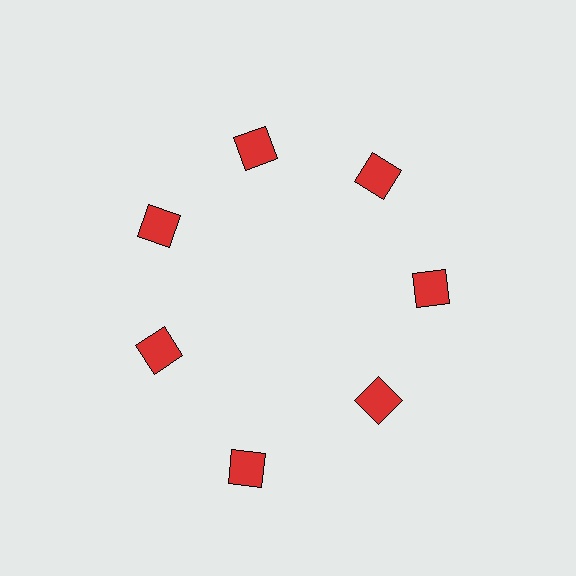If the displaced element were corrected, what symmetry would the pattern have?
It would have 7-fold rotational symmetry — the pattern would map onto itself every 51 degrees.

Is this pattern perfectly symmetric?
No. The 7 red squares are arranged in a ring, but one element near the 6 o'clock position is pushed outward from the center, breaking the 7-fold rotational symmetry.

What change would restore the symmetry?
The symmetry would be restored by moving it inward, back onto the ring so that all 7 squares sit at equal angles and equal distance from the center.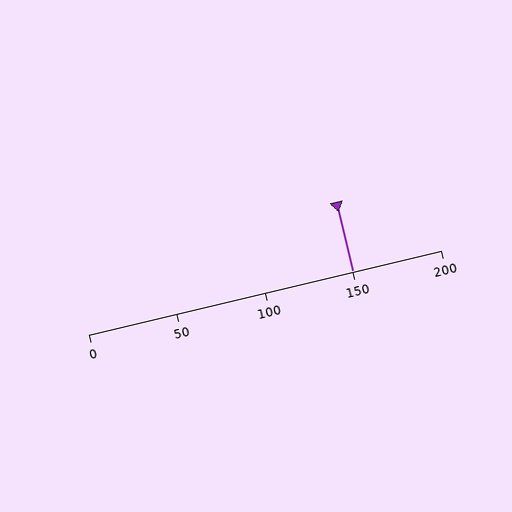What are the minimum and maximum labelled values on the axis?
The axis runs from 0 to 200.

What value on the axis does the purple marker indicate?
The marker indicates approximately 150.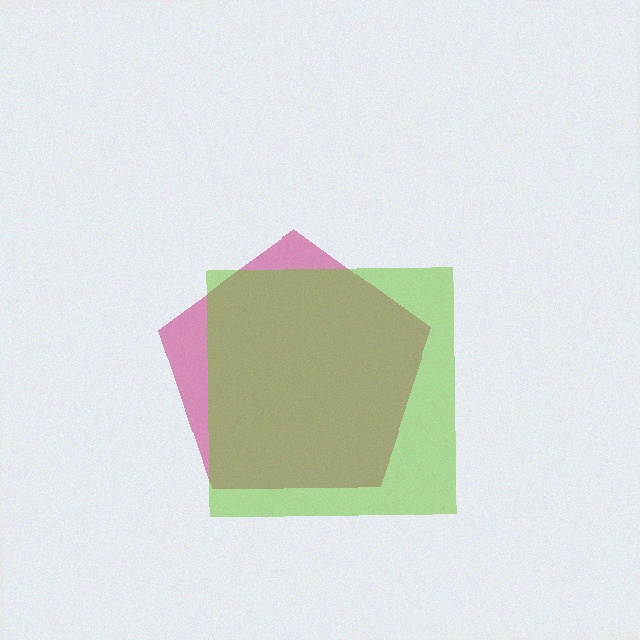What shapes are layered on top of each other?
The layered shapes are: a magenta pentagon, a lime square.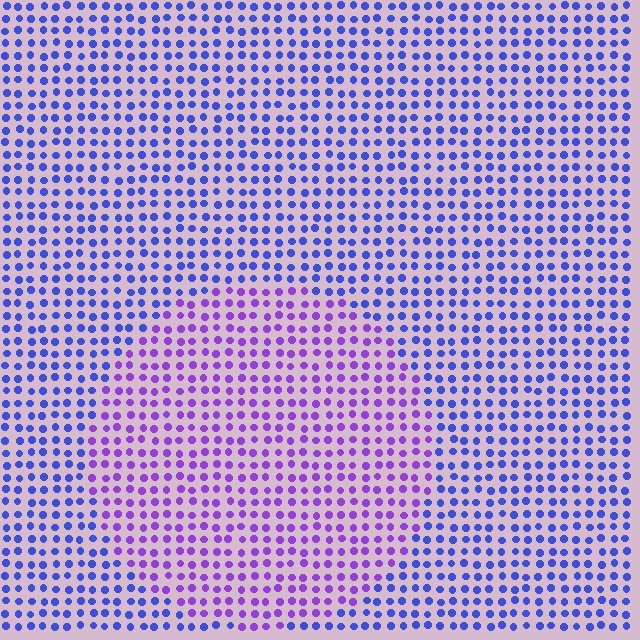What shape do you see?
I see a circle.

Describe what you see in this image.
The image is filled with small blue elements in a uniform arrangement. A circle-shaped region is visible where the elements are tinted to a slightly different hue, forming a subtle color boundary.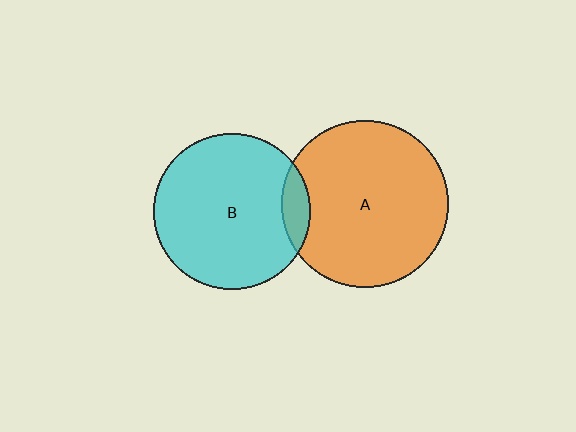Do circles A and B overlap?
Yes.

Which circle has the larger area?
Circle A (orange).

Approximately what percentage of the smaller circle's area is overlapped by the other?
Approximately 10%.